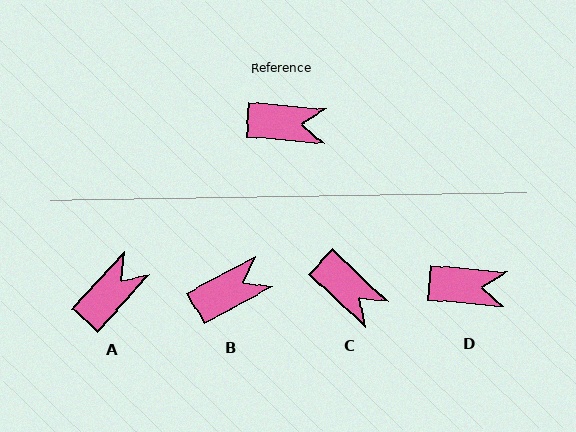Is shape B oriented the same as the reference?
No, it is off by about 33 degrees.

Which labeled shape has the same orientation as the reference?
D.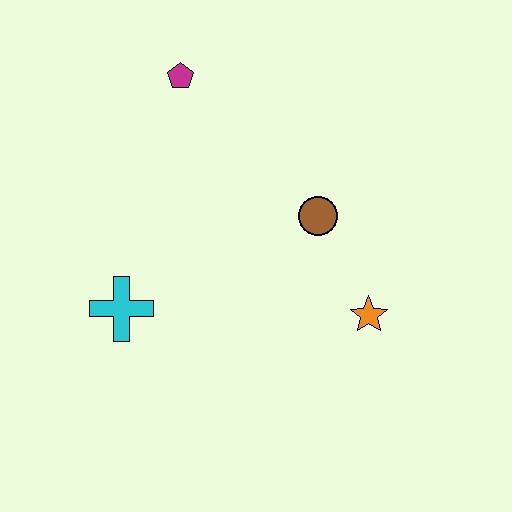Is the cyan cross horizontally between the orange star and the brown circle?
No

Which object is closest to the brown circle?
The orange star is closest to the brown circle.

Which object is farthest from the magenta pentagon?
The orange star is farthest from the magenta pentagon.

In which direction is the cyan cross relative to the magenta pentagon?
The cyan cross is below the magenta pentagon.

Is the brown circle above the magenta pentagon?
No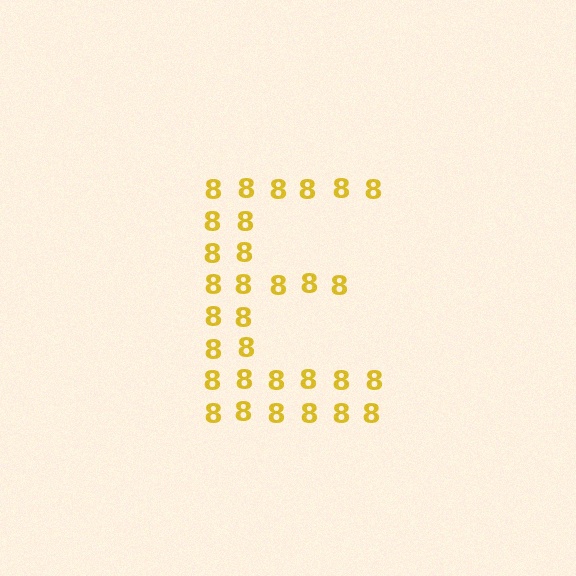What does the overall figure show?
The overall figure shows the letter E.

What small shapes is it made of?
It is made of small digit 8's.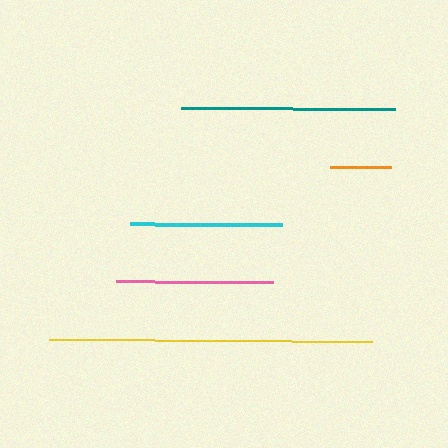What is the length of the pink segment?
The pink segment is approximately 157 pixels long.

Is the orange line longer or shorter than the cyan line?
The cyan line is longer than the orange line.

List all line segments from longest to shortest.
From longest to shortest: yellow, teal, pink, cyan, orange.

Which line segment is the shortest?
The orange line is the shortest at approximately 61 pixels.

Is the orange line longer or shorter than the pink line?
The pink line is longer than the orange line.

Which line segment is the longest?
The yellow line is the longest at approximately 322 pixels.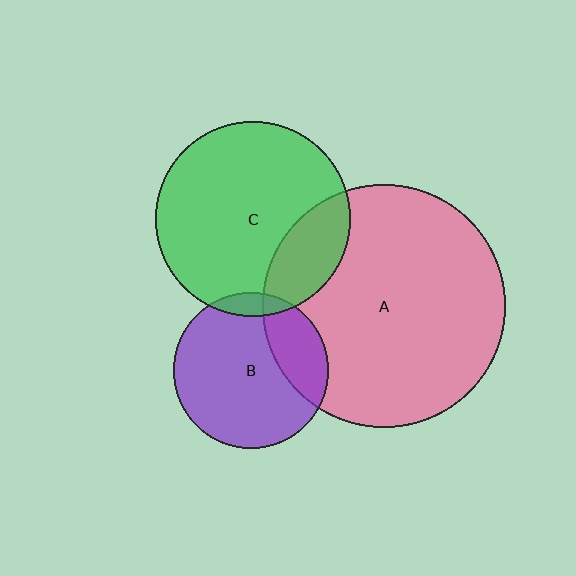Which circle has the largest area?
Circle A (pink).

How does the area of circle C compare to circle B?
Approximately 1.6 times.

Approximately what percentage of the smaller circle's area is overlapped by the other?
Approximately 25%.